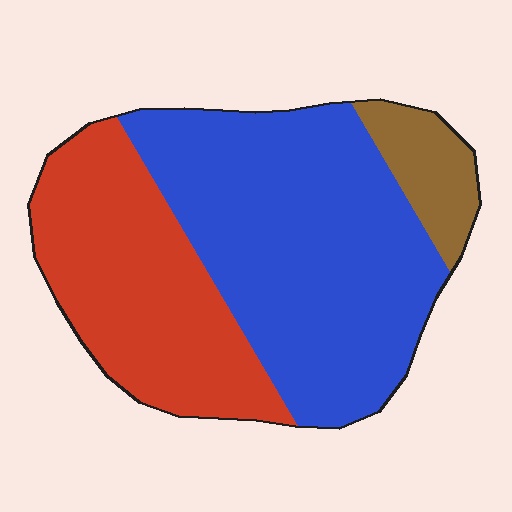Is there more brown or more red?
Red.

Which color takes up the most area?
Blue, at roughly 55%.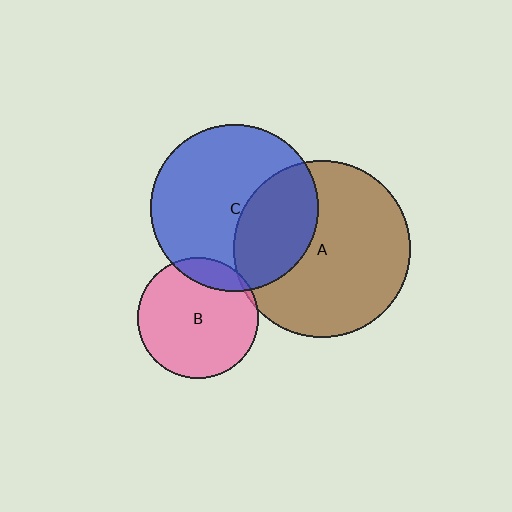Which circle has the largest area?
Circle A (brown).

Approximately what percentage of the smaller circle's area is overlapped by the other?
Approximately 5%.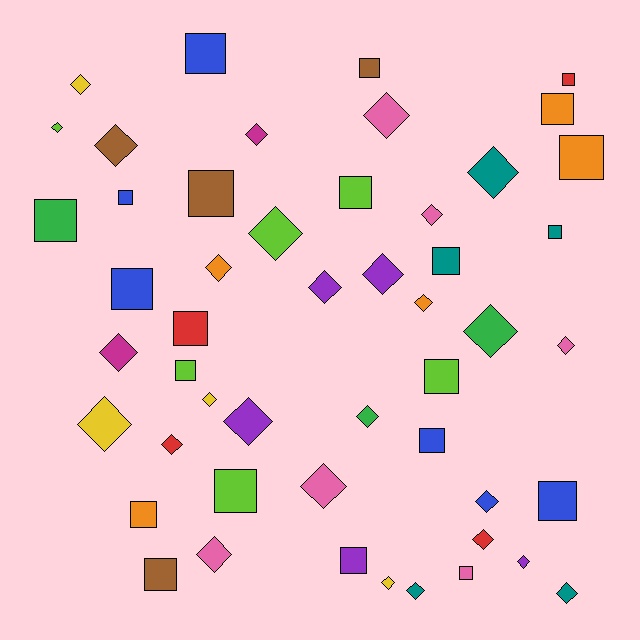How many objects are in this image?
There are 50 objects.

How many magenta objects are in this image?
There are 2 magenta objects.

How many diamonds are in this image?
There are 28 diamonds.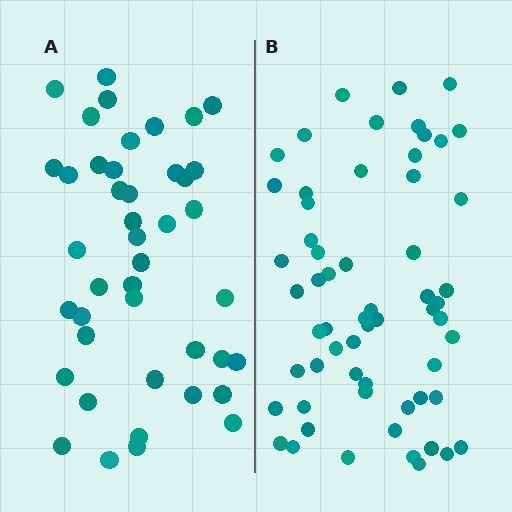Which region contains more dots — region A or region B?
Region B (the right region) has more dots.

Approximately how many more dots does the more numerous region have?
Region B has approximately 15 more dots than region A.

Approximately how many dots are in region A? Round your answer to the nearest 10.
About 40 dots. (The exact count is 43, which rounds to 40.)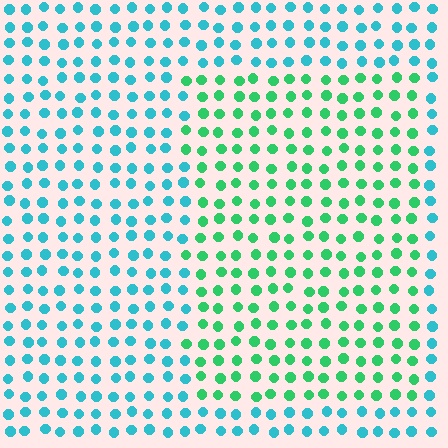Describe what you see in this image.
The image is filled with small cyan elements in a uniform arrangement. A rectangle-shaped region is visible where the elements are tinted to a slightly different hue, forming a subtle color boundary.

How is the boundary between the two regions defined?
The boundary is defined purely by a slight shift in hue (about 43 degrees). Spacing, size, and orientation are identical on both sides.